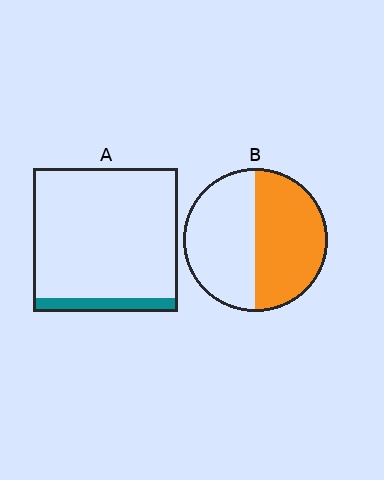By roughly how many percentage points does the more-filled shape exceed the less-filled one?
By roughly 40 percentage points (B over A).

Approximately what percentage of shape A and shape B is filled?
A is approximately 10% and B is approximately 50%.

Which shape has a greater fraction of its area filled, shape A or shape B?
Shape B.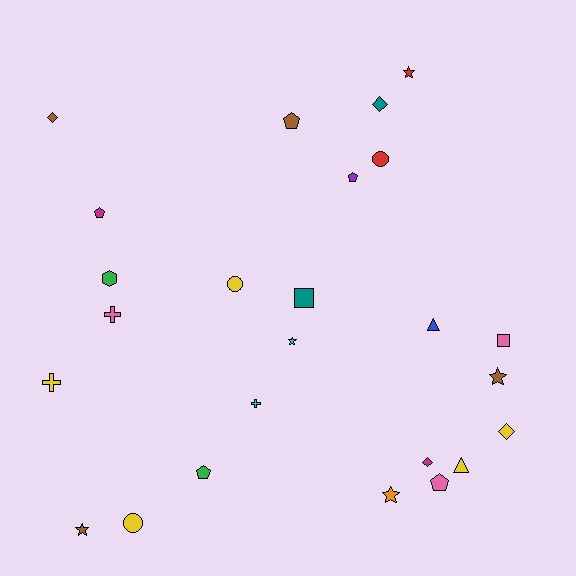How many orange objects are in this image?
There is 1 orange object.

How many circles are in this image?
There are 3 circles.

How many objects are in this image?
There are 25 objects.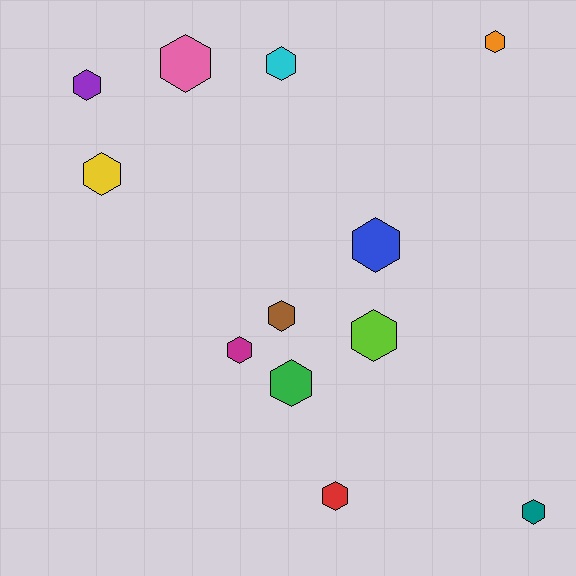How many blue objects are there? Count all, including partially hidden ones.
There is 1 blue object.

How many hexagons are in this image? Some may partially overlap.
There are 12 hexagons.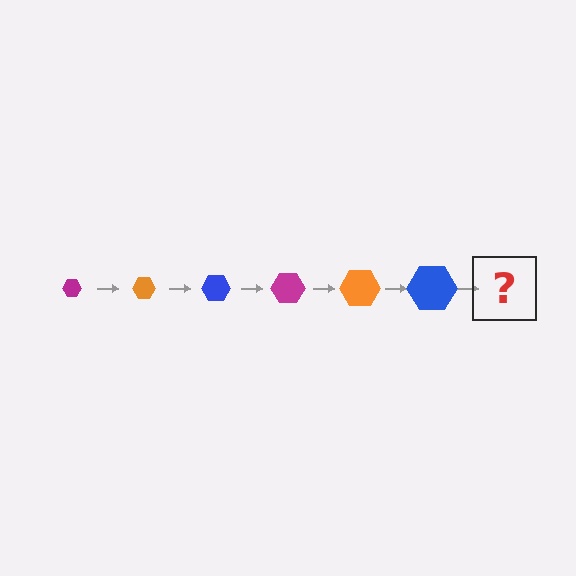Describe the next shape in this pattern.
It should be a magenta hexagon, larger than the previous one.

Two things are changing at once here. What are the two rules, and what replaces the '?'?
The two rules are that the hexagon grows larger each step and the color cycles through magenta, orange, and blue. The '?' should be a magenta hexagon, larger than the previous one.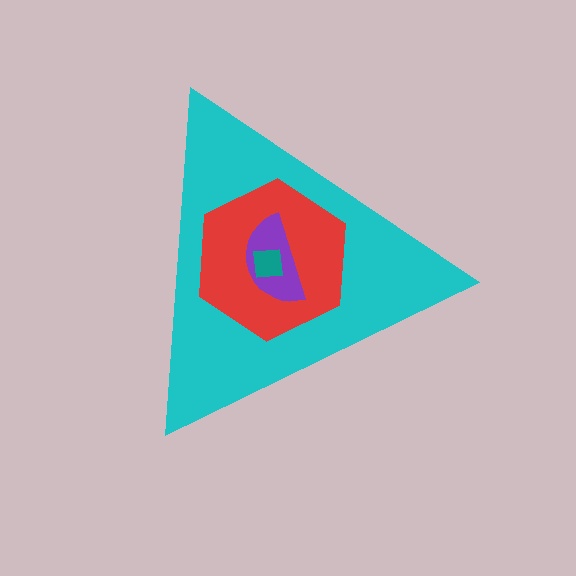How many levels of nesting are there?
4.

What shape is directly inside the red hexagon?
The purple semicircle.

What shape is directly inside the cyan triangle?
The red hexagon.